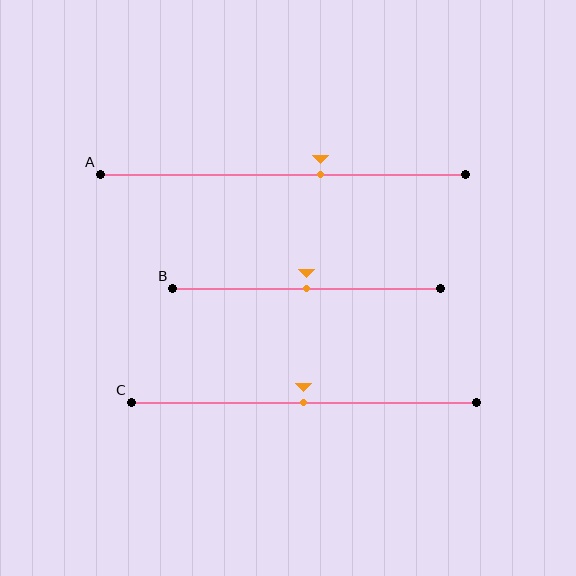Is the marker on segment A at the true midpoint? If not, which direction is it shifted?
No, the marker on segment A is shifted to the right by about 10% of the segment length.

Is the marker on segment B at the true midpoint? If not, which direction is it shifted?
Yes, the marker on segment B is at the true midpoint.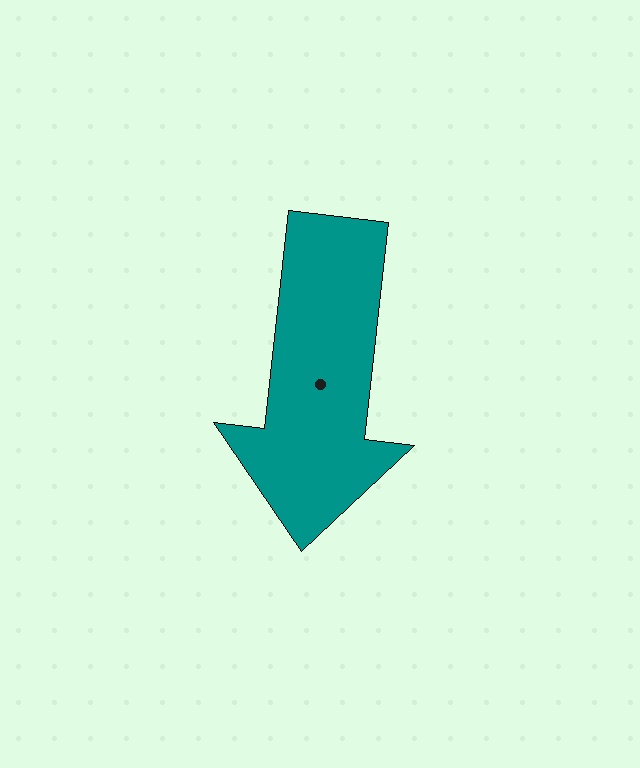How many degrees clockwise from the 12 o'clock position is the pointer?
Approximately 186 degrees.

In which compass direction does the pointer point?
South.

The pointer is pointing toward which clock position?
Roughly 6 o'clock.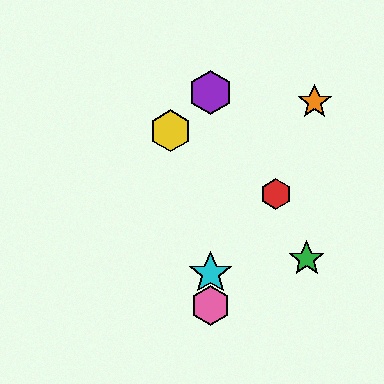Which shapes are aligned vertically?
The blue star, the purple hexagon, the cyan star, the pink hexagon are aligned vertically.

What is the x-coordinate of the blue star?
The blue star is at x≈210.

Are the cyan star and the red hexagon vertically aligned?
No, the cyan star is at x≈210 and the red hexagon is at x≈276.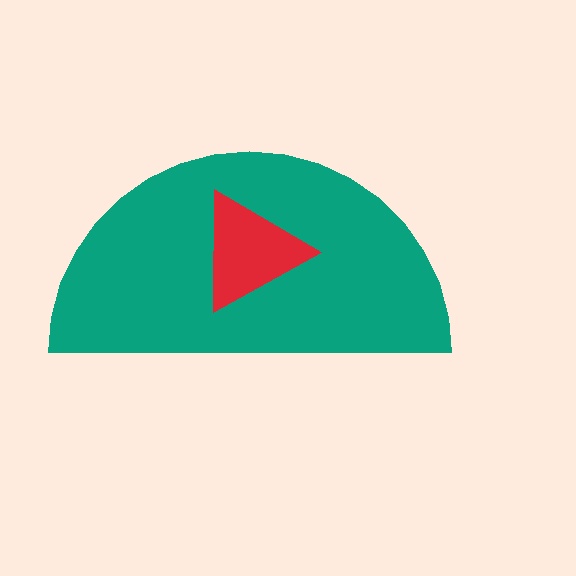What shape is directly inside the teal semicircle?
The red triangle.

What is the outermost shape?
The teal semicircle.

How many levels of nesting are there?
2.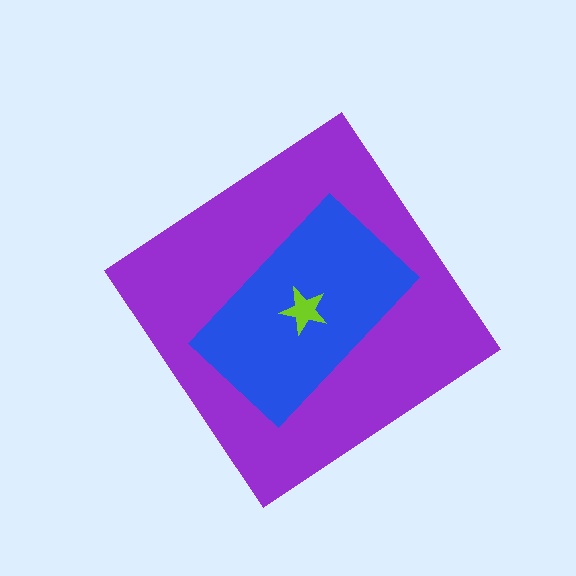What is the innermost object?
The lime star.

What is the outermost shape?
The purple diamond.